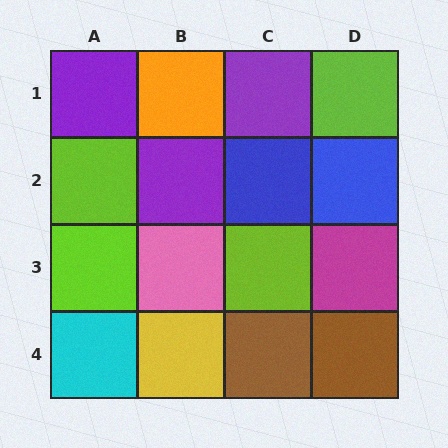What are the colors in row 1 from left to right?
Purple, orange, purple, lime.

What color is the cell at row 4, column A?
Cyan.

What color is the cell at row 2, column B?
Purple.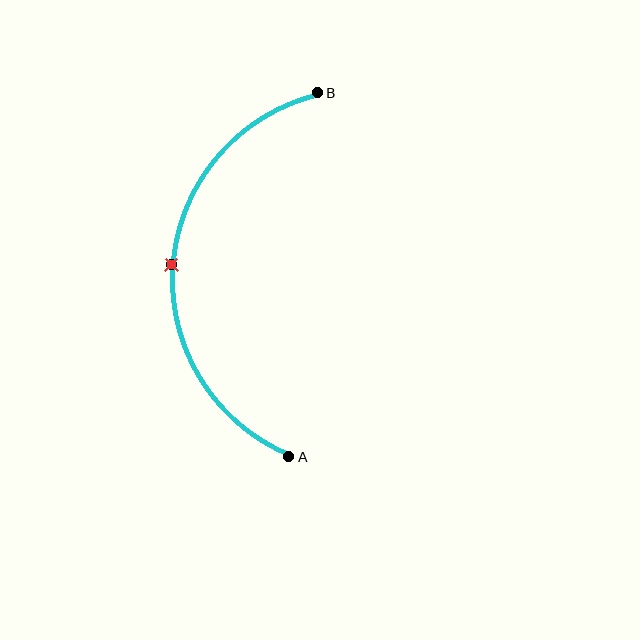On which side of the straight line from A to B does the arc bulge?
The arc bulges to the left of the straight line connecting A and B.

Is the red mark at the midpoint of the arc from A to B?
Yes. The red mark lies on the arc at equal arc-length from both A and B — it is the arc midpoint.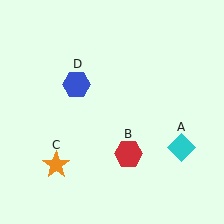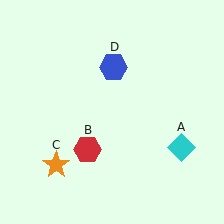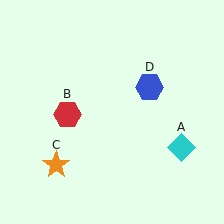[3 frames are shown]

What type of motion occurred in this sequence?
The red hexagon (object B), blue hexagon (object D) rotated clockwise around the center of the scene.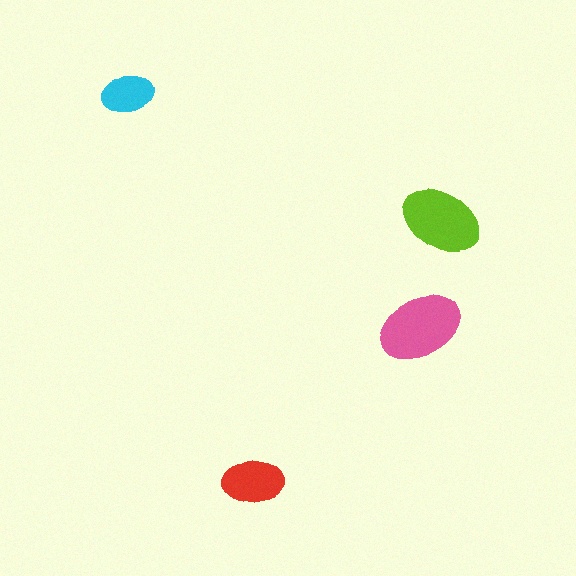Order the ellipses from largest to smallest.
the pink one, the lime one, the red one, the cyan one.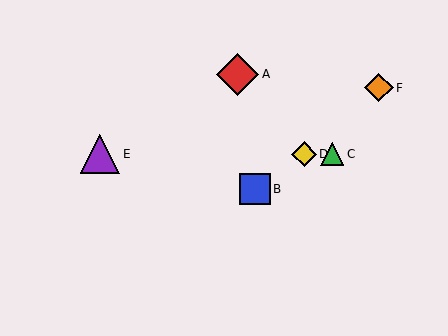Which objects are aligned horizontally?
Objects C, D, E are aligned horizontally.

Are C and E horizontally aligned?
Yes, both are at y≈154.